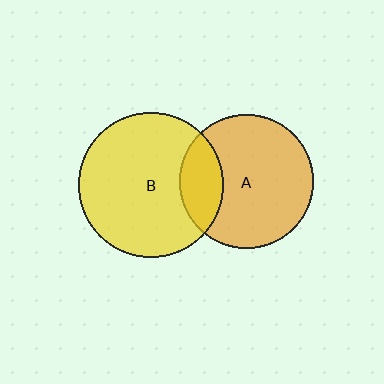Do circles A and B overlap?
Yes.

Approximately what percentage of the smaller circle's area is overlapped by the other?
Approximately 20%.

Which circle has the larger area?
Circle B (yellow).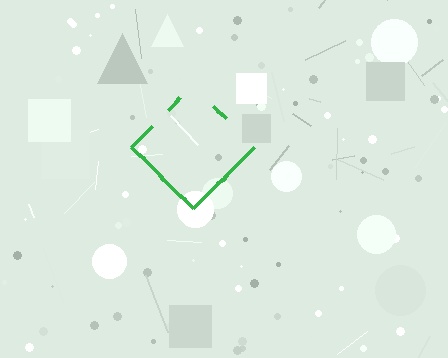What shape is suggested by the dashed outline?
The dashed outline suggests a diamond.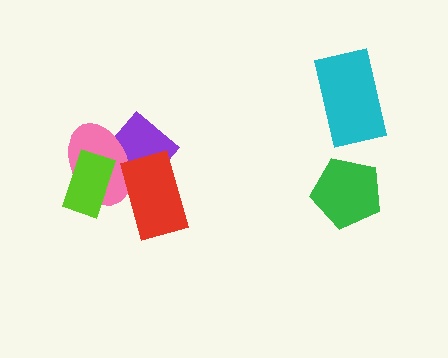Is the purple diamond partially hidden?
Yes, it is partially covered by another shape.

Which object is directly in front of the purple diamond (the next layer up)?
The pink ellipse is directly in front of the purple diamond.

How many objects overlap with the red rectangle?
2 objects overlap with the red rectangle.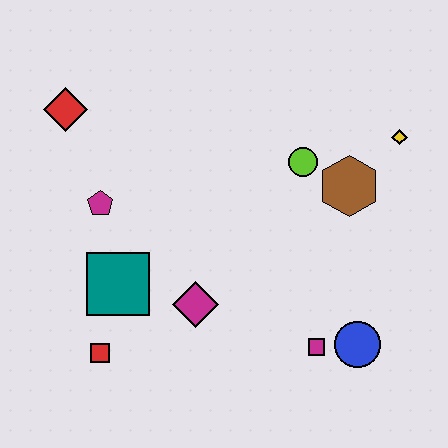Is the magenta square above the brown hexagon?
No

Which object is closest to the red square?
The teal square is closest to the red square.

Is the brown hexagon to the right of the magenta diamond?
Yes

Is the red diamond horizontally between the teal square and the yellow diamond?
No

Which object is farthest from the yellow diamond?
The red square is farthest from the yellow diamond.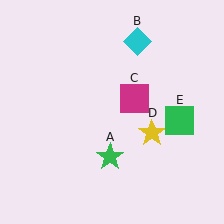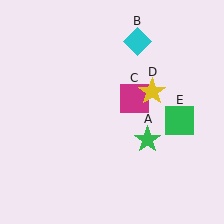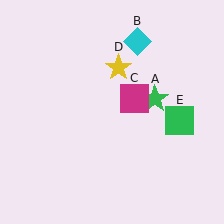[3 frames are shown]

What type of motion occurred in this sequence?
The green star (object A), yellow star (object D) rotated counterclockwise around the center of the scene.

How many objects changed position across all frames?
2 objects changed position: green star (object A), yellow star (object D).